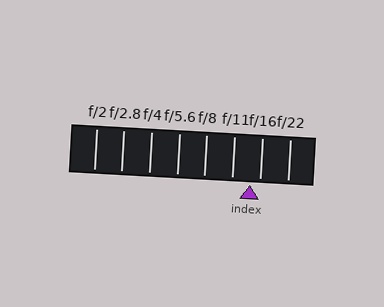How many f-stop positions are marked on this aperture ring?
There are 8 f-stop positions marked.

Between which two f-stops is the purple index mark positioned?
The index mark is between f/11 and f/16.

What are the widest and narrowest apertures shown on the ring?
The widest aperture shown is f/2 and the narrowest is f/22.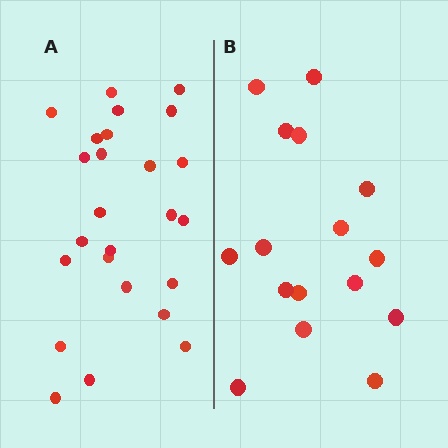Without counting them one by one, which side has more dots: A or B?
Region A (the left region) has more dots.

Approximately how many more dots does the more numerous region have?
Region A has roughly 8 or so more dots than region B.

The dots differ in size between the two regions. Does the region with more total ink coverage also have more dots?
No. Region B has more total ink coverage because its dots are larger, but region A actually contains more individual dots. Total area can be misleading — the number of items is what matters here.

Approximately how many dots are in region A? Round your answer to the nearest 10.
About 20 dots. (The exact count is 25, which rounds to 20.)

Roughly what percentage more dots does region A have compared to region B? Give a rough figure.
About 55% more.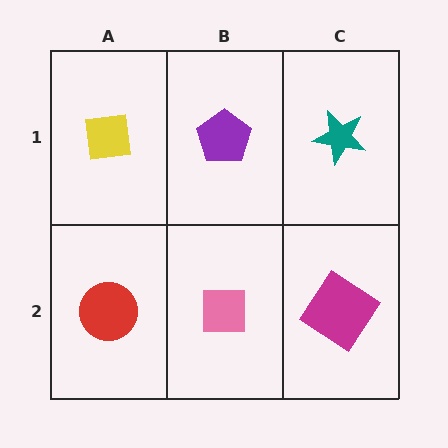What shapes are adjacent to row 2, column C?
A teal star (row 1, column C), a pink square (row 2, column B).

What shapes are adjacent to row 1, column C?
A magenta diamond (row 2, column C), a purple pentagon (row 1, column B).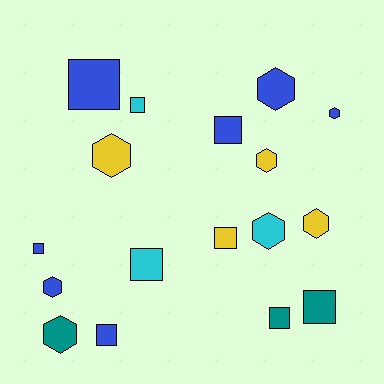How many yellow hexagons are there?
There are 3 yellow hexagons.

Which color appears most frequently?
Blue, with 7 objects.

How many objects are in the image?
There are 17 objects.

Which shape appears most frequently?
Square, with 9 objects.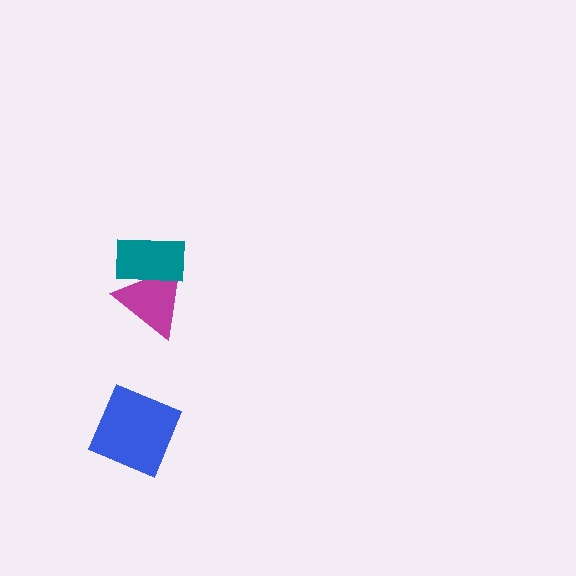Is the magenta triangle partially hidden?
Yes, it is partially covered by another shape.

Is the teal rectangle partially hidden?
No, no other shape covers it.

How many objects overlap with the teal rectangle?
1 object overlaps with the teal rectangle.